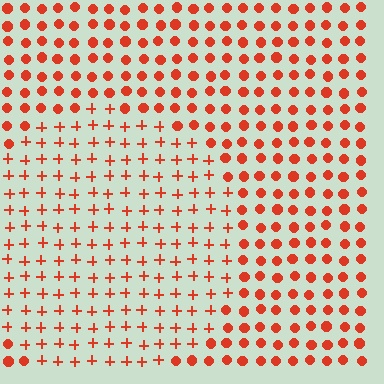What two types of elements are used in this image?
The image uses plus signs inside the circle region and circles outside it.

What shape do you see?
I see a circle.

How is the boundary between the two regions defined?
The boundary is defined by a change in element shape: plus signs inside vs. circles outside. All elements share the same color and spacing.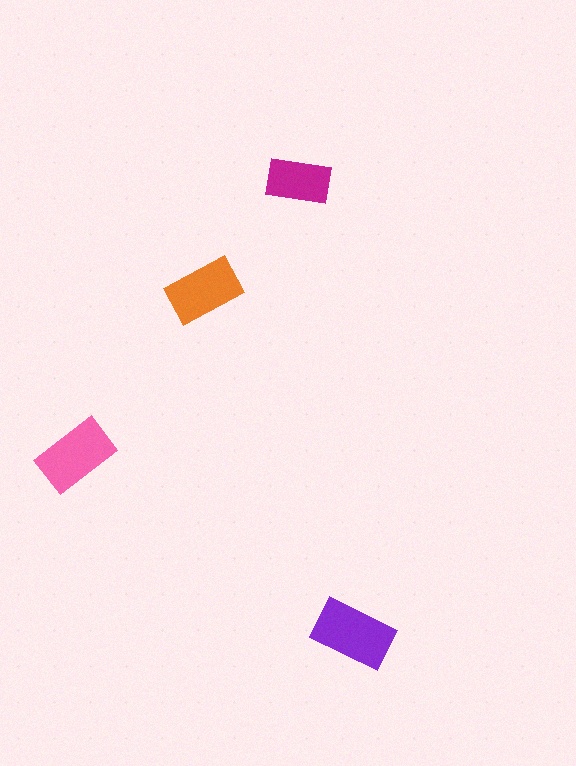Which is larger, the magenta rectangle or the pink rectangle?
The pink one.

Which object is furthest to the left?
The pink rectangle is leftmost.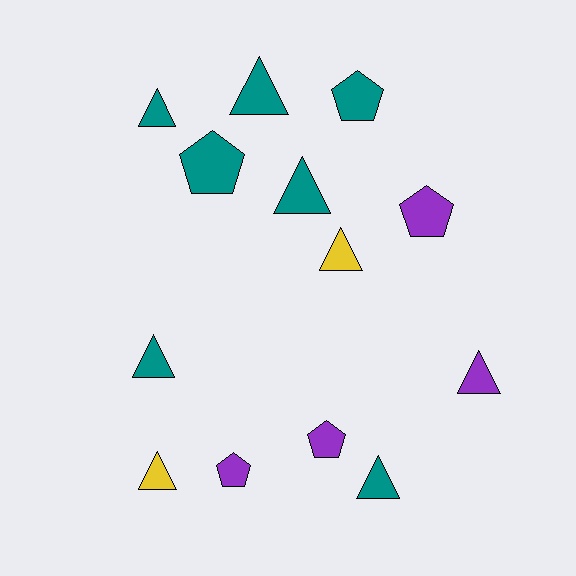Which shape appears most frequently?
Triangle, with 8 objects.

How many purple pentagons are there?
There are 3 purple pentagons.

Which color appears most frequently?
Teal, with 7 objects.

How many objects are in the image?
There are 13 objects.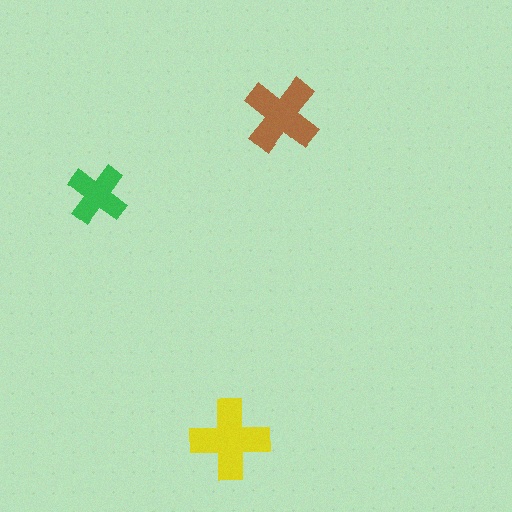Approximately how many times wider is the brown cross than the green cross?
About 1.5 times wider.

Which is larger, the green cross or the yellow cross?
The yellow one.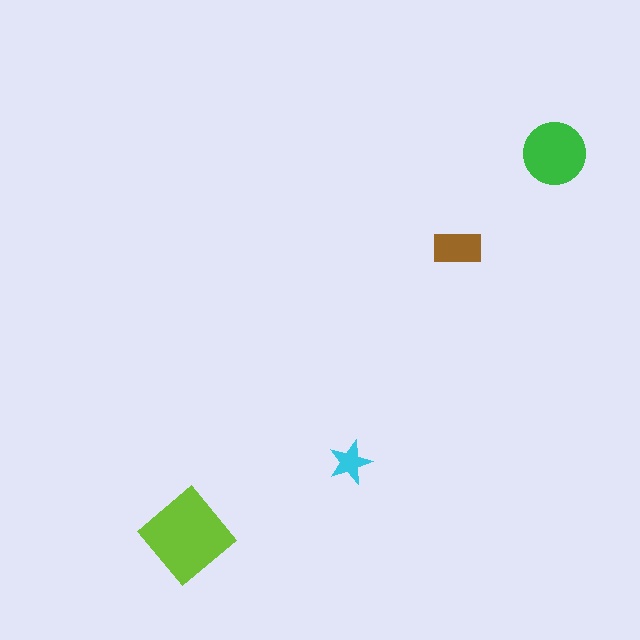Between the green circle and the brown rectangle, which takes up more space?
The green circle.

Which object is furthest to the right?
The green circle is rightmost.